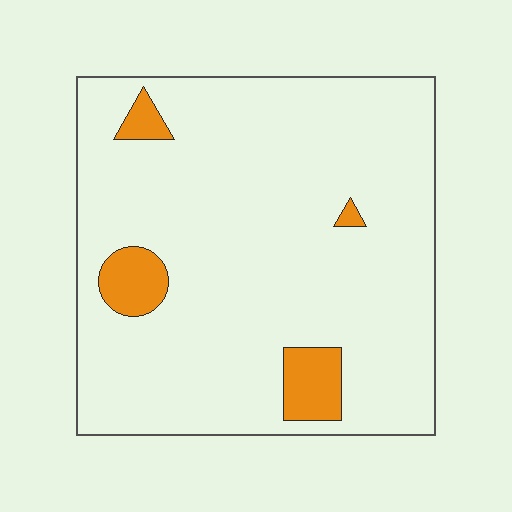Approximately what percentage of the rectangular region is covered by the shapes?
Approximately 10%.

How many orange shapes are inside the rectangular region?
4.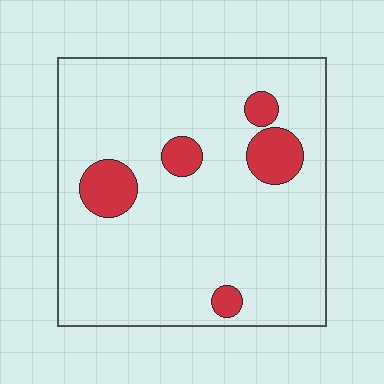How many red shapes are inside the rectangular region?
5.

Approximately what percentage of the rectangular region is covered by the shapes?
Approximately 10%.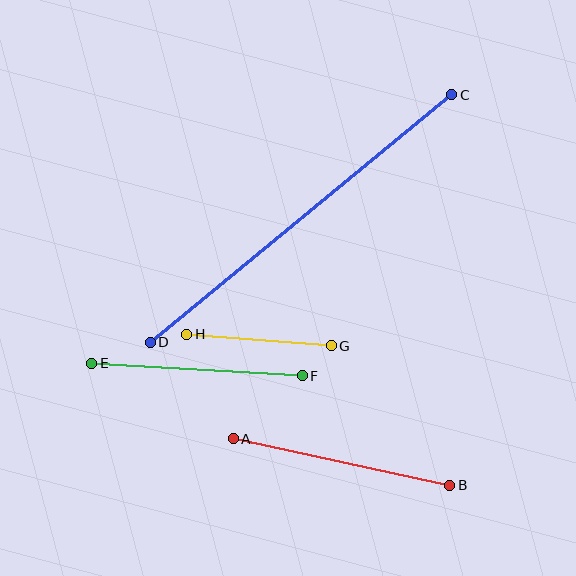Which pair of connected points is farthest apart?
Points C and D are farthest apart.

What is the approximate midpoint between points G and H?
The midpoint is at approximately (259, 340) pixels.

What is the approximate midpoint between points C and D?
The midpoint is at approximately (301, 218) pixels.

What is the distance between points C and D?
The distance is approximately 390 pixels.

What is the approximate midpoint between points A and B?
The midpoint is at approximately (342, 462) pixels.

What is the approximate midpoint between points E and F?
The midpoint is at approximately (197, 369) pixels.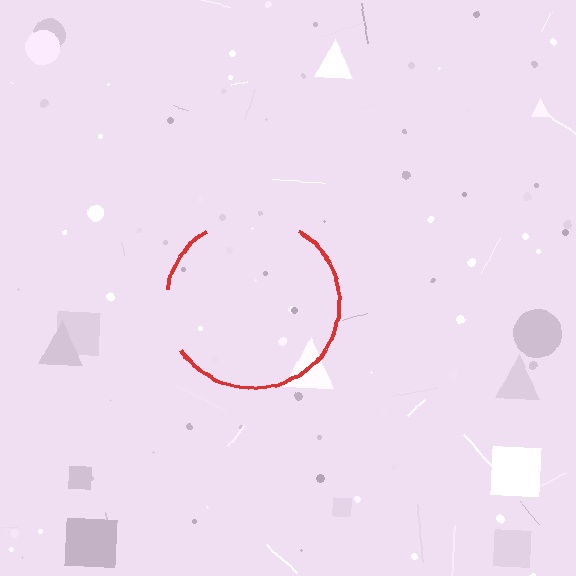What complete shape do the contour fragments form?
The contour fragments form a circle.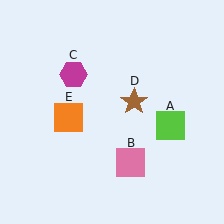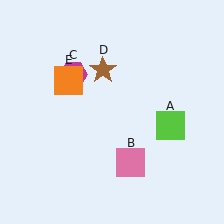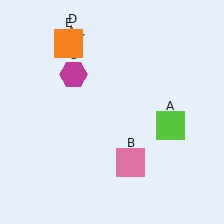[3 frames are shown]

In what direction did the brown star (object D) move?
The brown star (object D) moved up and to the left.